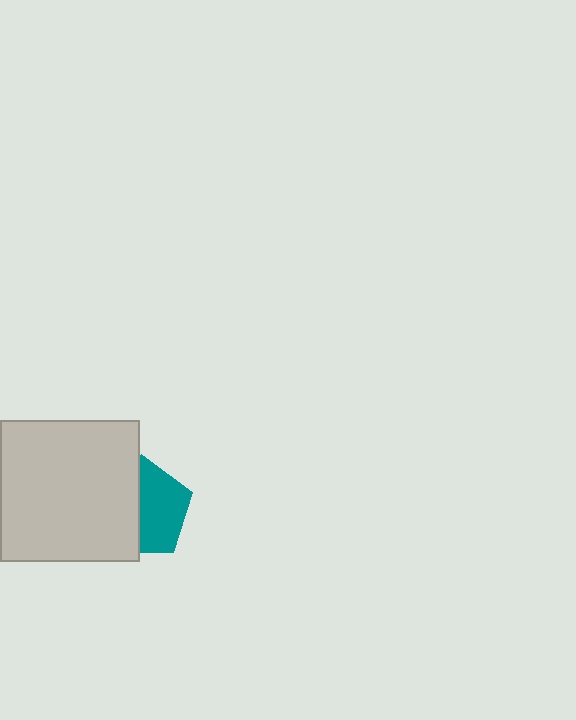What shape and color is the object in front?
The object in front is a light gray square.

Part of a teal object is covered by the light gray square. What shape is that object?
It is a pentagon.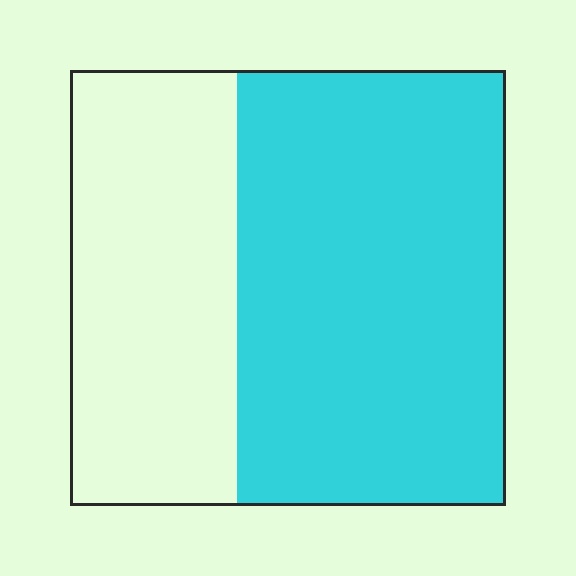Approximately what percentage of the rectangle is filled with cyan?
Approximately 60%.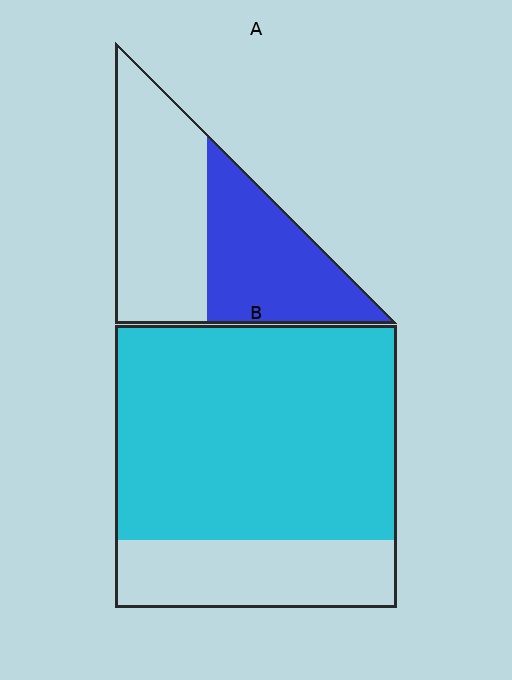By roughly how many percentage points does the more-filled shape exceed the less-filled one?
By roughly 30 percentage points (B over A).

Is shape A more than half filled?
No.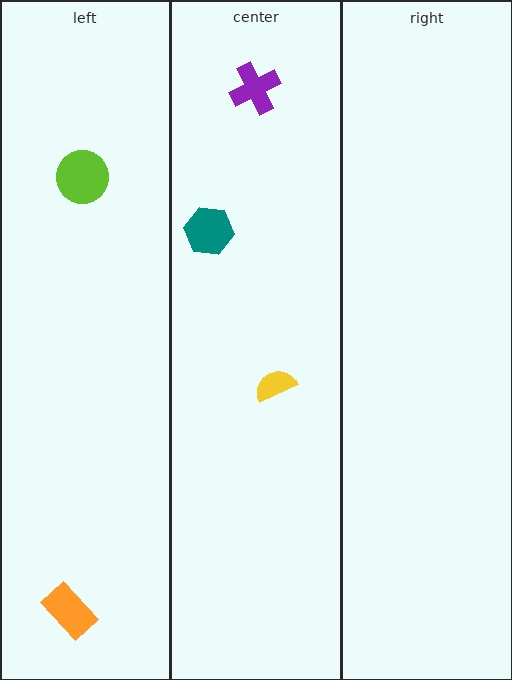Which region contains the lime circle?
The left region.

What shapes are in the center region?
The purple cross, the yellow semicircle, the teal hexagon.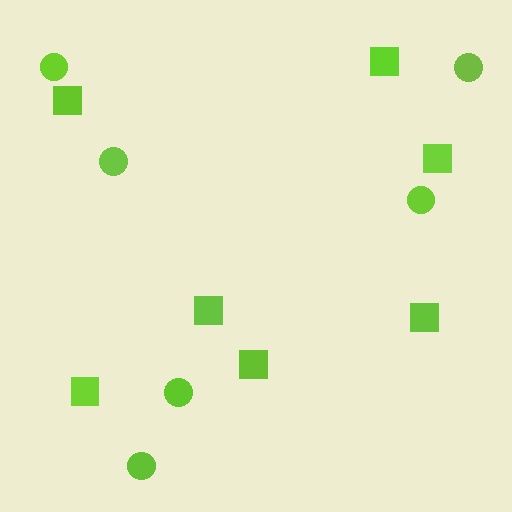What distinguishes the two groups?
There are 2 groups: one group of circles (6) and one group of squares (7).